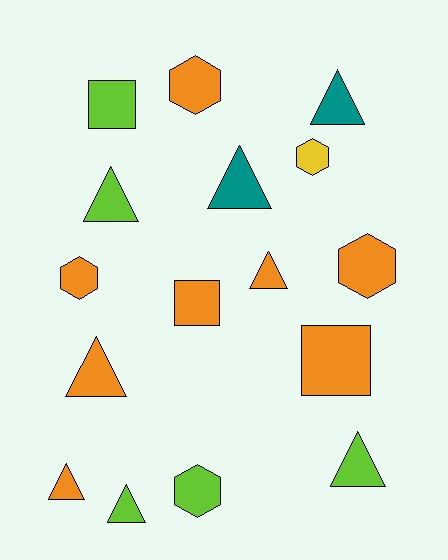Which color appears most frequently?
Orange, with 8 objects.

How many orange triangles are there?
There are 3 orange triangles.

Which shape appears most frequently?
Triangle, with 8 objects.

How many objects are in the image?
There are 16 objects.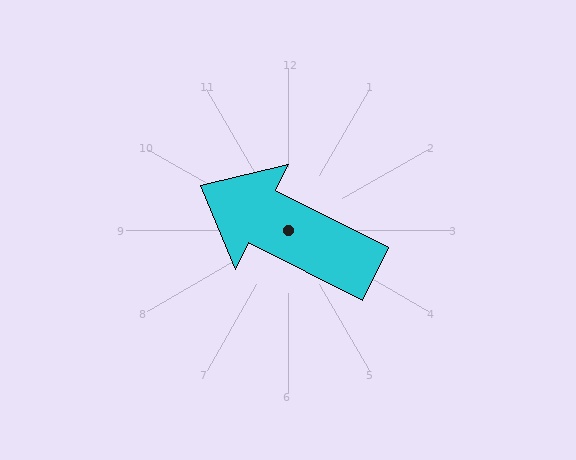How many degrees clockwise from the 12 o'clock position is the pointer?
Approximately 297 degrees.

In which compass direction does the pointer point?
Northwest.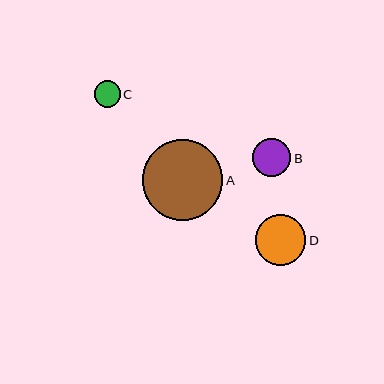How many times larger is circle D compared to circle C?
Circle D is approximately 1.9 times the size of circle C.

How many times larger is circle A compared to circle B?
Circle A is approximately 2.1 times the size of circle B.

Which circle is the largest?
Circle A is the largest with a size of approximately 80 pixels.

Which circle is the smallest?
Circle C is the smallest with a size of approximately 26 pixels.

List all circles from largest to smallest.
From largest to smallest: A, D, B, C.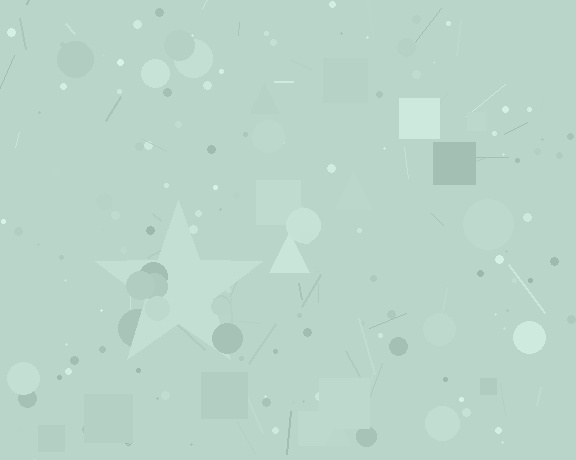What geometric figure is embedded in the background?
A star is embedded in the background.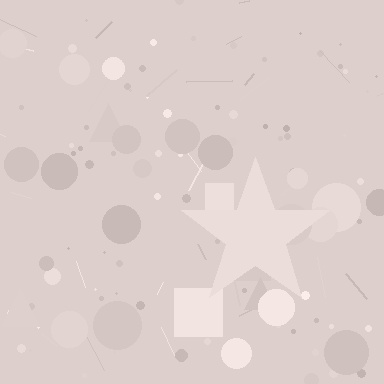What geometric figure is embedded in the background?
A star is embedded in the background.